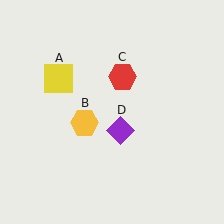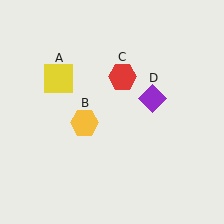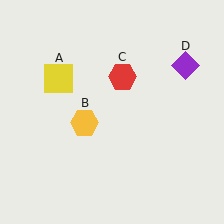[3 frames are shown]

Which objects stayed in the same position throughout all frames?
Yellow square (object A) and yellow hexagon (object B) and red hexagon (object C) remained stationary.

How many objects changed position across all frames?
1 object changed position: purple diamond (object D).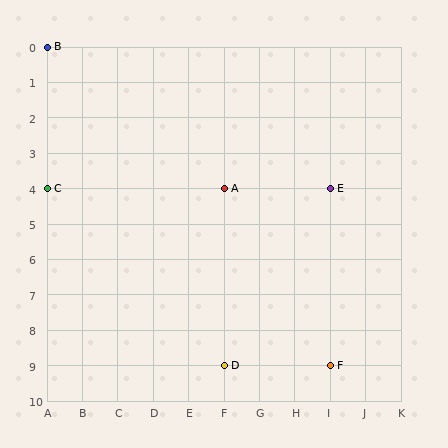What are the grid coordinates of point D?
Point D is at grid coordinates (F, 9).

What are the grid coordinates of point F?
Point F is at grid coordinates (I, 9).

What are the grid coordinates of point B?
Point B is at grid coordinates (A, 0).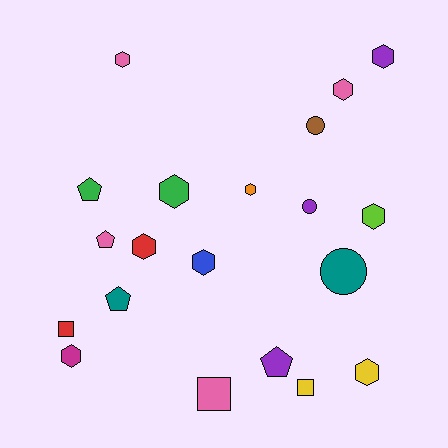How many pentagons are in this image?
There are 4 pentagons.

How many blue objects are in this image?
There is 1 blue object.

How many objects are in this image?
There are 20 objects.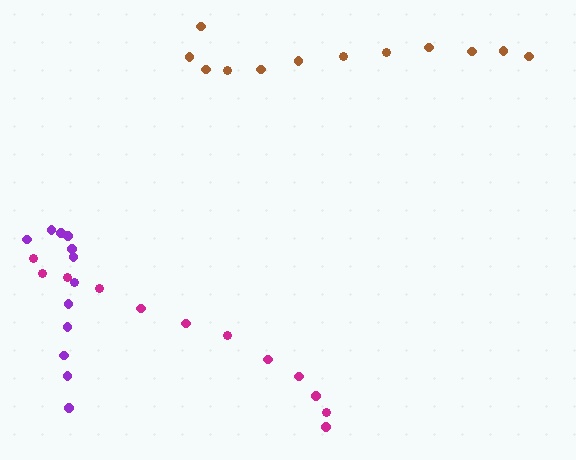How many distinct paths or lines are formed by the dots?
There are 3 distinct paths.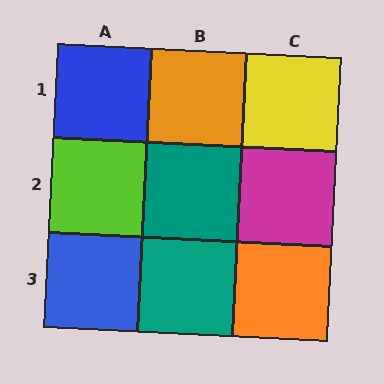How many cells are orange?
2 cells are orange.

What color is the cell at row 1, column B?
Orange.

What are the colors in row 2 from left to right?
Lime, teal, magenta.